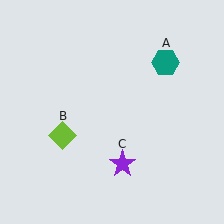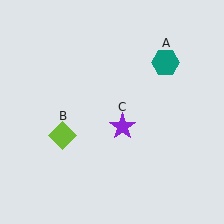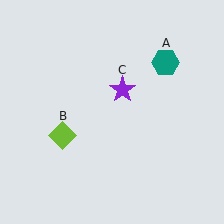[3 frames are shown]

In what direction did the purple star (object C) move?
The purple star (object C) moved up.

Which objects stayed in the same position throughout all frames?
Teal hexagon (object A) and lime diamond (object B) remained stationary.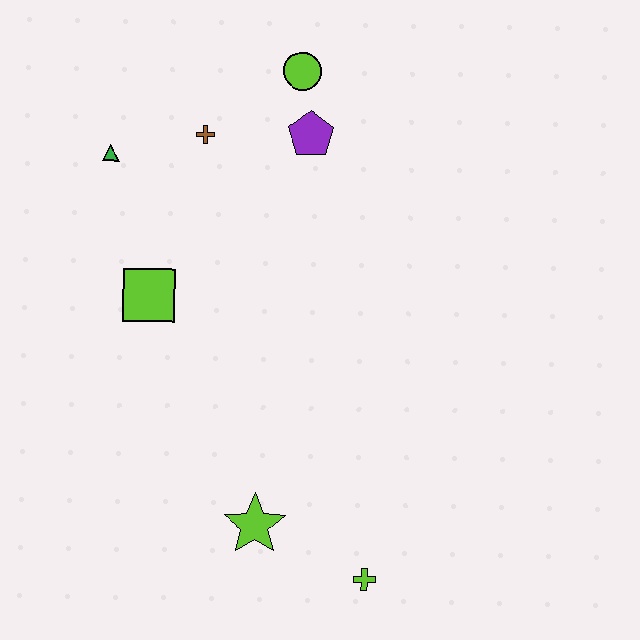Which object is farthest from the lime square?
The lime cross is farthest from the lime square.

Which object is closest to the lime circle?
The purple pentagon is closest to the lime circle.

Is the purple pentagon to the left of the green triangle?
No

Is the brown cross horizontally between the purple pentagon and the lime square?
Yes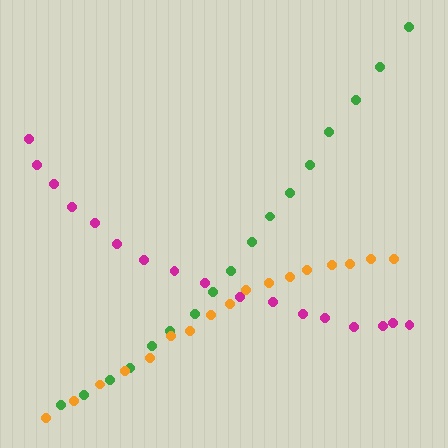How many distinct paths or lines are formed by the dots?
There are 3 distinct paths.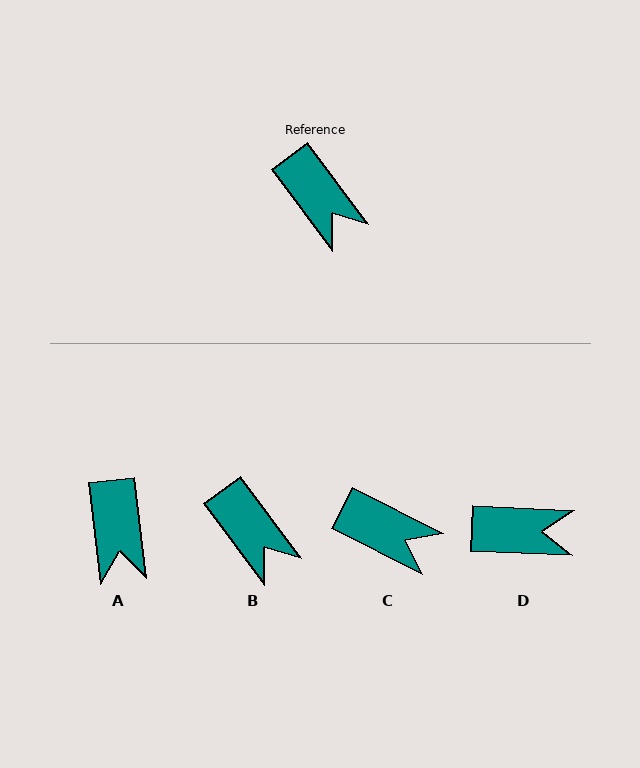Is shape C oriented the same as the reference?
No, it is off by about 27 degrees.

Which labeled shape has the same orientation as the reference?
B.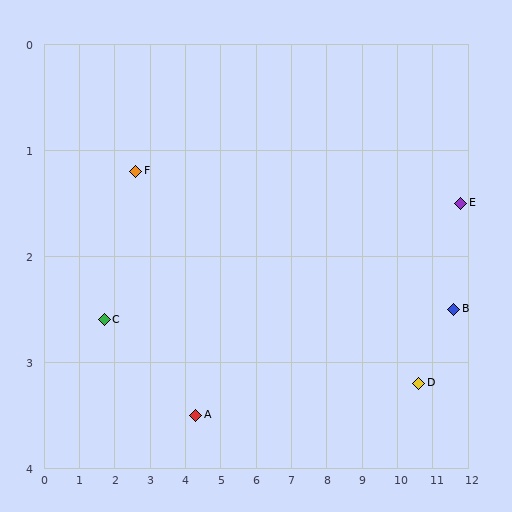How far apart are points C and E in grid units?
Points C and E are about 10.2 grid units apart.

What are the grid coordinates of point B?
Point B is at approximately (11.6, 2.5).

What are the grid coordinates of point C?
Point C is at approximately (1.7, 2.6).